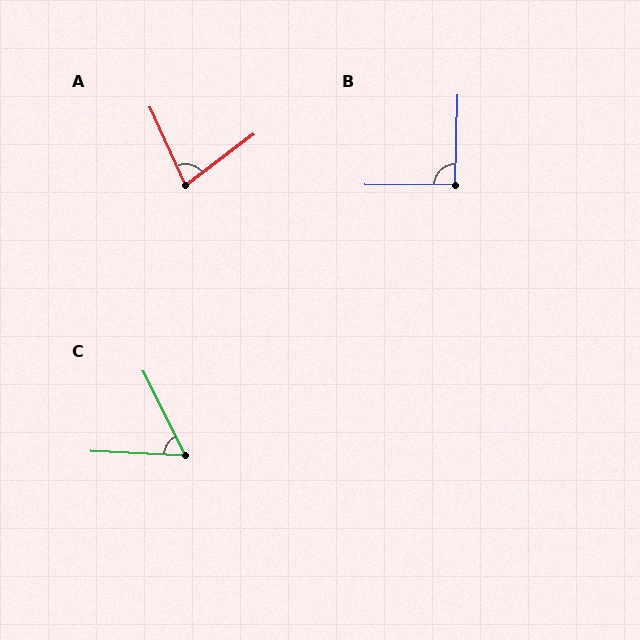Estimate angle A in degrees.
Approximately 77 degrees.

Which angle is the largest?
B, at approximately 91 degrees.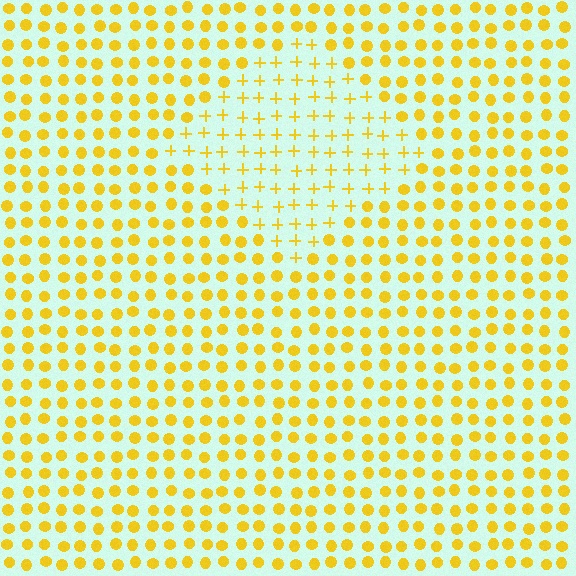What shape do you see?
I see a diamond.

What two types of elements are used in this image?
The image uses plus signs inside the diamond region and circles outside it.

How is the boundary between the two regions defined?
The boundary is defined by a change in element shape: plus signs inside vs. circles outside. All elements share the same color and spacing.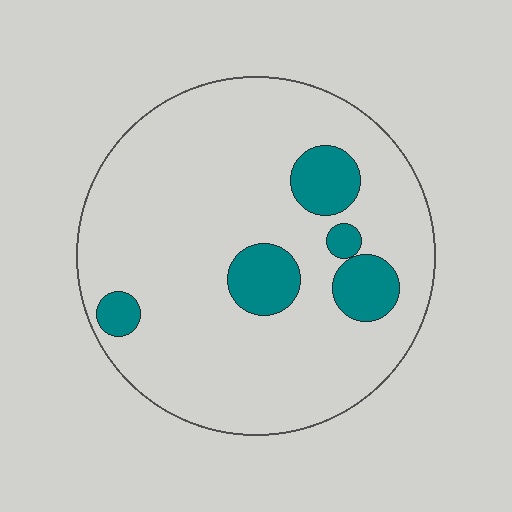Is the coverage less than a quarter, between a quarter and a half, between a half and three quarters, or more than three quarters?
Less than a quarter.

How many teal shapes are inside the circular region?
5.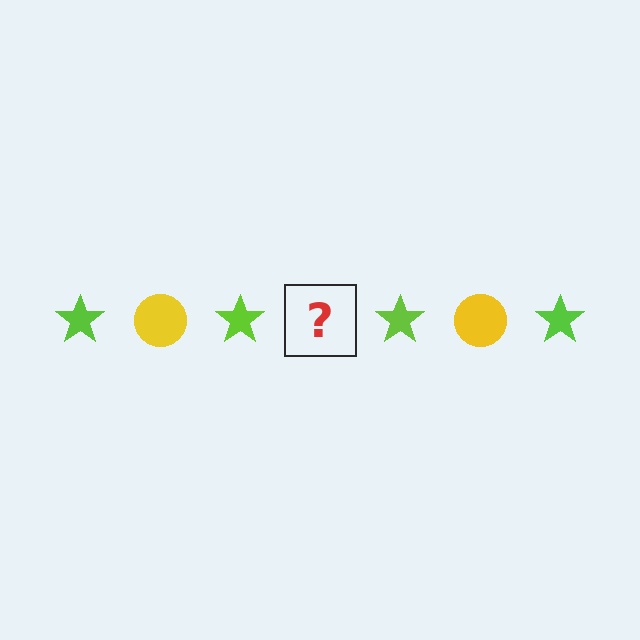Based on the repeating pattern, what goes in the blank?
The blank should be a yellow circle.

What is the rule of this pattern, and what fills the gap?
The rule is that the pattern alternates between lime star and yellow circle. The gap should be filled with a yellow circle.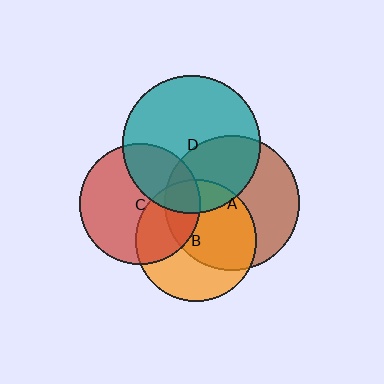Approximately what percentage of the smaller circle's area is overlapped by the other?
Approximately 20%.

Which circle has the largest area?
Circle D (teal).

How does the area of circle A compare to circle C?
Approximately 1.3 times.